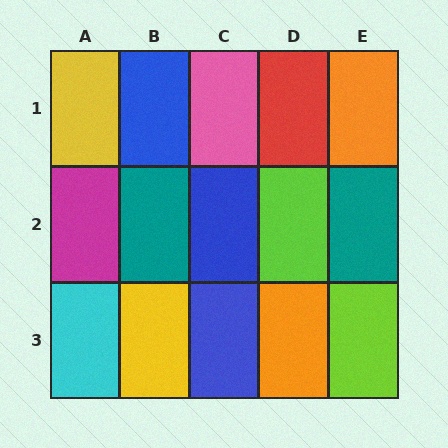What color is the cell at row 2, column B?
Teal.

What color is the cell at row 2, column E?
Teal.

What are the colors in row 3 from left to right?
Cyan, yellow, blue, orange, lime.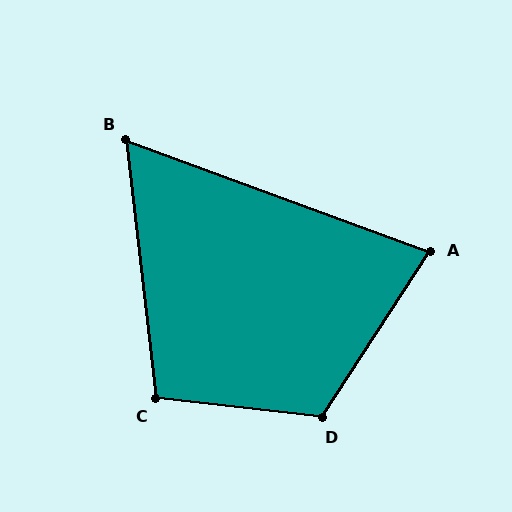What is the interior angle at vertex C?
Approximately 103 degrees (obtuse).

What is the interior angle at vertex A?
Approximately 77 degrees (acute).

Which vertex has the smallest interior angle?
B, at approximately 63 degrees.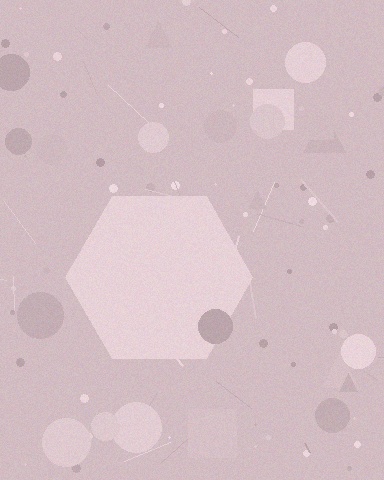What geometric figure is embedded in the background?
A hexagon is embedded in the background.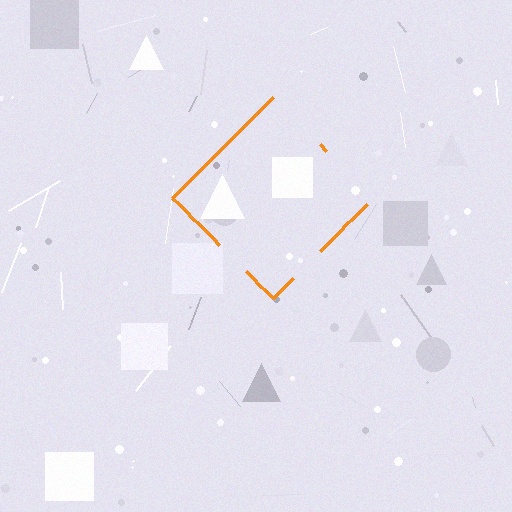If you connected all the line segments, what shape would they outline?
They would outline a diamond.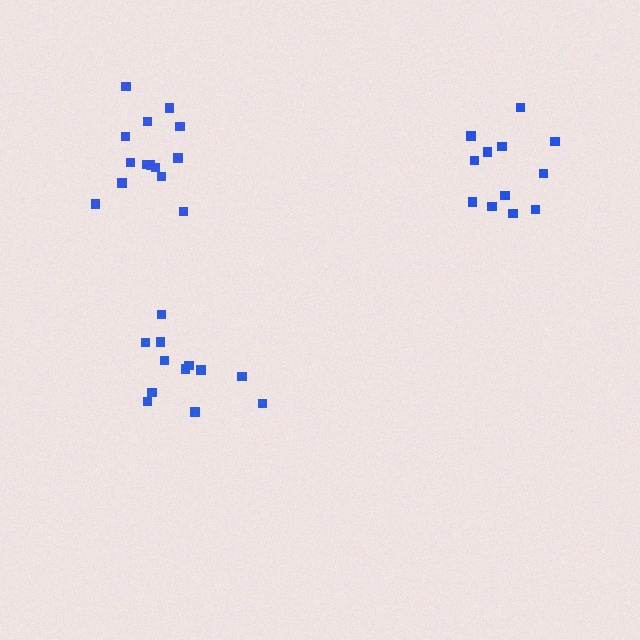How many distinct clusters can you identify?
There are 3 distinct clusters.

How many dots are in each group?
Group 1: 12 dots, Group 2: 14 dots, Group 3: 12 dots (38 total).